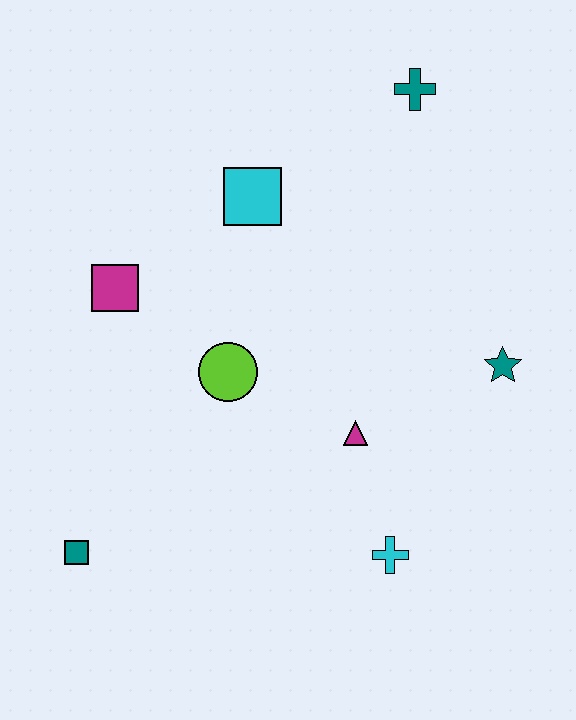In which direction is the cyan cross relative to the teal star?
The cyan cross is below the teal star.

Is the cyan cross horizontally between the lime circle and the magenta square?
No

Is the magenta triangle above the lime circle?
No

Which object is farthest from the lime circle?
The teal cross is farthest from the lime circle.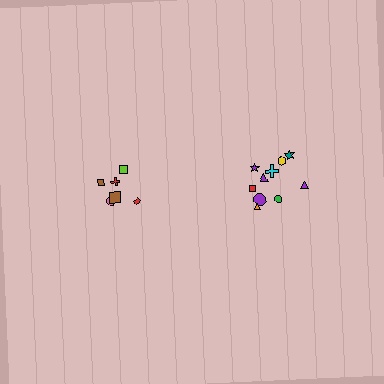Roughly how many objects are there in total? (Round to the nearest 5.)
Roughly 15 objects in total.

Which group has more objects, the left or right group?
The right group.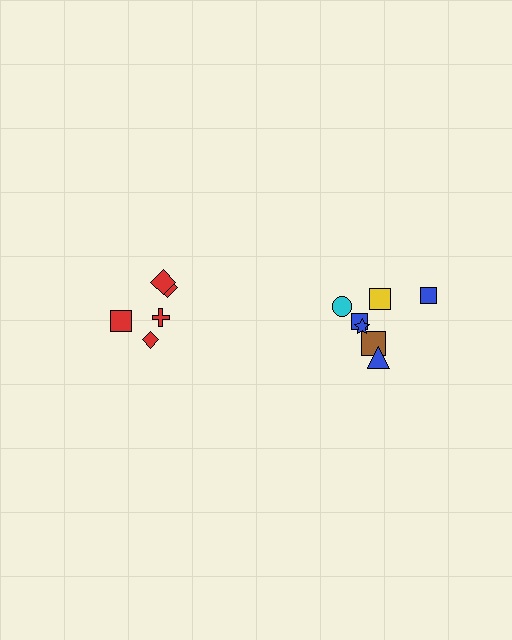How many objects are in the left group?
There are 5 objects.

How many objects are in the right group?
There are 7 objects.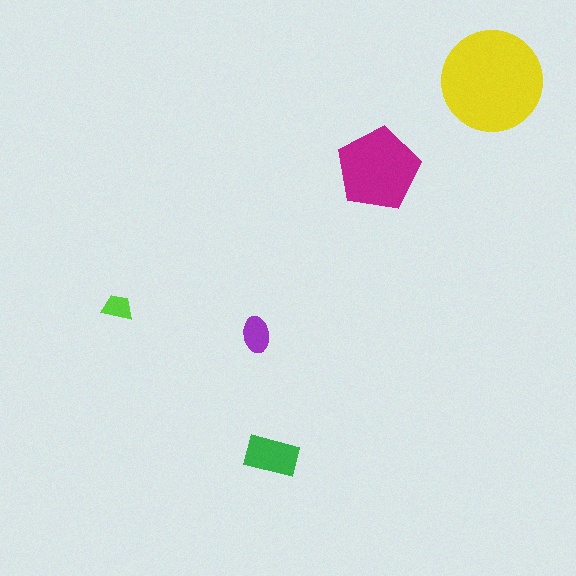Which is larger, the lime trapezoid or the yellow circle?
The yellow circle.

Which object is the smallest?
The lime trapezoid.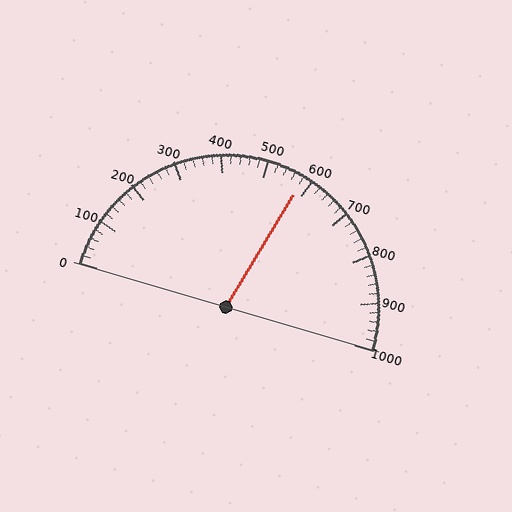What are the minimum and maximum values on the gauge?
The gauge ranges from 0 to 1000.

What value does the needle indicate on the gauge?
The needle indicates approximately 580.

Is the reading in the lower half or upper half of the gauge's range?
The reading is in the upper half of the range (0 to 1000).